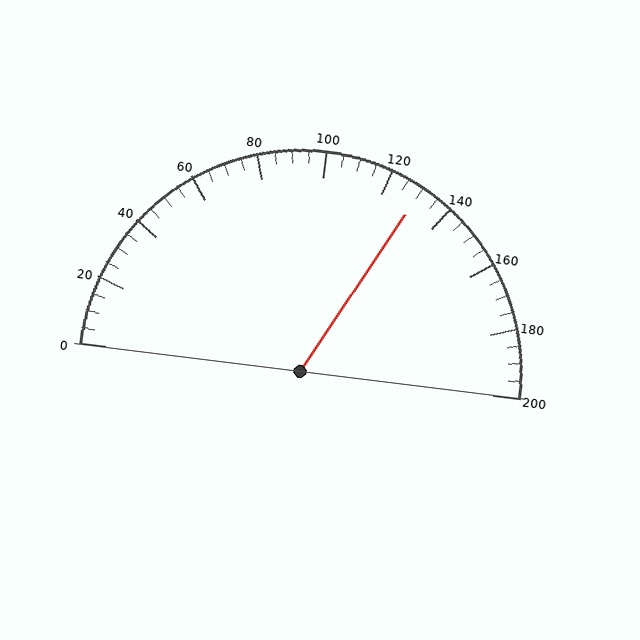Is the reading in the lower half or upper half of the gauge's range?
The reading is in the upper half of the range (0 to 200).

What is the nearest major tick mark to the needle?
The nearest major tick mark is 120.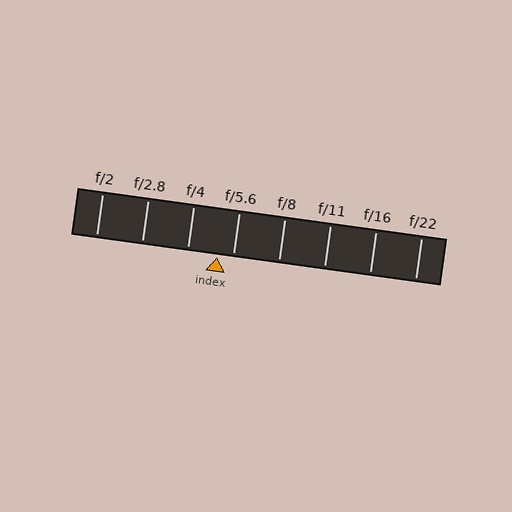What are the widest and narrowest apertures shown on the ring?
The widest aperture shown is f/2 and the narrowest is f/22.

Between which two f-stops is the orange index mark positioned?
The index mark is between f/4 and f/5.6.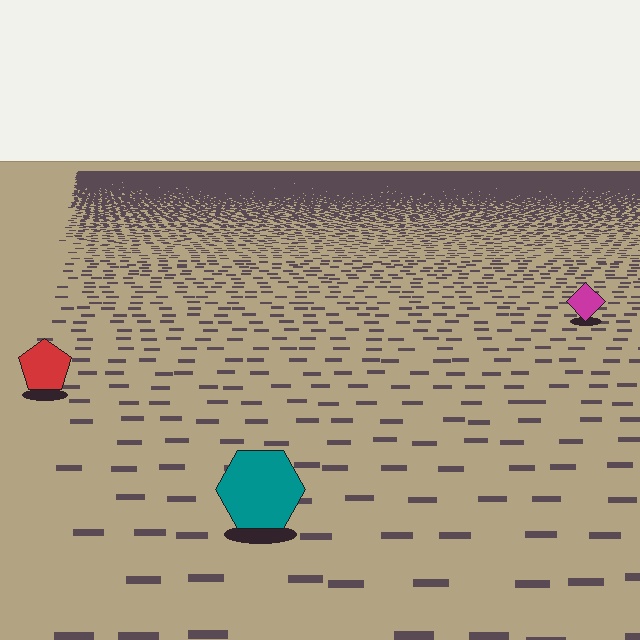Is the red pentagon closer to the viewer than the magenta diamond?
Yes. The red pentagon is closer — you can tell from the texture gradient: the ground texture is coarser near it.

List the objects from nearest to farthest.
From nearest to farthest: the teal hexagon, the red pentagon, the magenta diamond.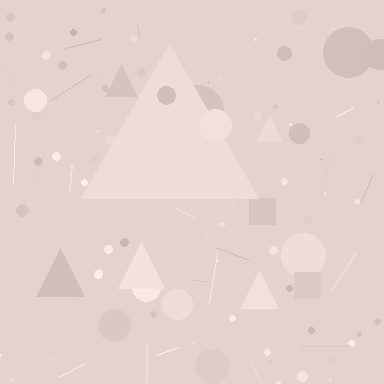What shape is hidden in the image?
A triangle is hidden in the image.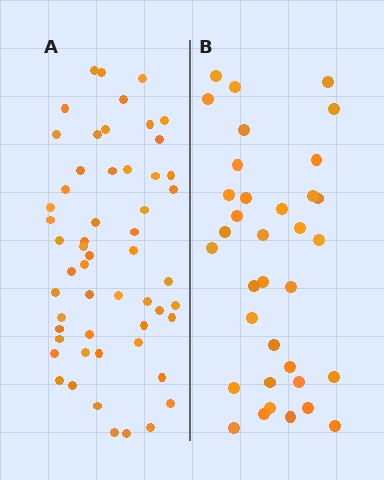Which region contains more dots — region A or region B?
Region A (the left region) has more dots.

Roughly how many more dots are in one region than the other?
Region A has approximately 20 more dots than region B.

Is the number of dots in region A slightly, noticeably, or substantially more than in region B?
Region A has substantially more. The ratio is roughly 1.6 to 1.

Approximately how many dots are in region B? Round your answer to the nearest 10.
About 40 dots. (The exact count is 35, which rounds to 40.)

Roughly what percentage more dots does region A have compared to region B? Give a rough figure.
About 55% more.